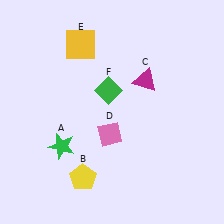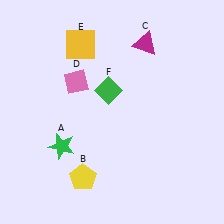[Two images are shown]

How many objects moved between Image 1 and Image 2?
2 objects moved between the two images.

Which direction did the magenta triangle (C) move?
The magenta triangle (C) moved up.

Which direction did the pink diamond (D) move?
The pink diamond (D) moved up.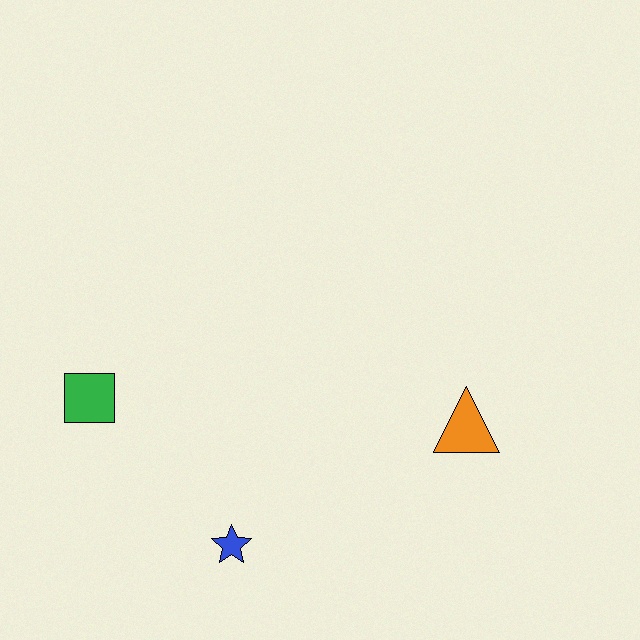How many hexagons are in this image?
There are no hexagons.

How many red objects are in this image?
There are no red objects.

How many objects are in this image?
There are 3 objects.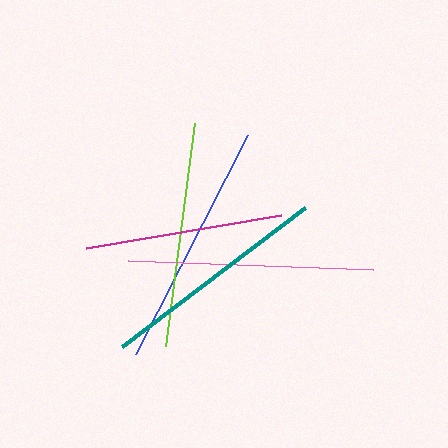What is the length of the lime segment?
The lime segment is approximately 224 pixels long.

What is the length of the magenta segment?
The magenta segment is approximately 198 pixels long.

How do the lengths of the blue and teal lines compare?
The blue and teal lines are approximately the same length.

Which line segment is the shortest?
The magenta line is the shortest at approximately 198 pixels.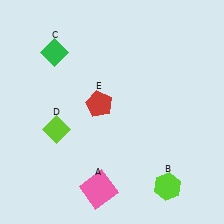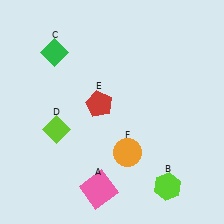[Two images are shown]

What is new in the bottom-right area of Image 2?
An orange circle (F) was added in the bottom-right area of Image 2.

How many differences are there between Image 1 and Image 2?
There is 1 difference between the two images.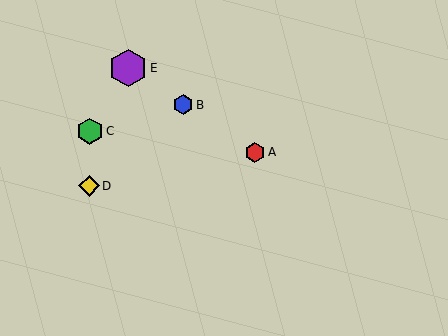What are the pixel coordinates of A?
Object A is at (255, 152).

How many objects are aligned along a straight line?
3 objects (A, B, E) are aligned along a straight line.